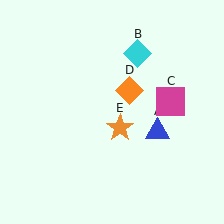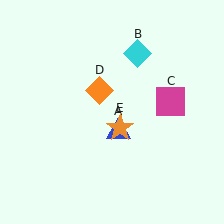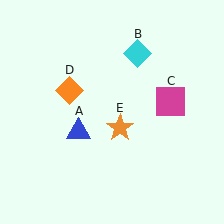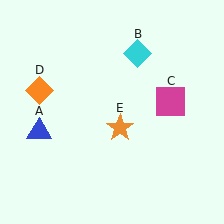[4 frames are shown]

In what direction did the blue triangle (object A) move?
The blue triangle (object A) moved left.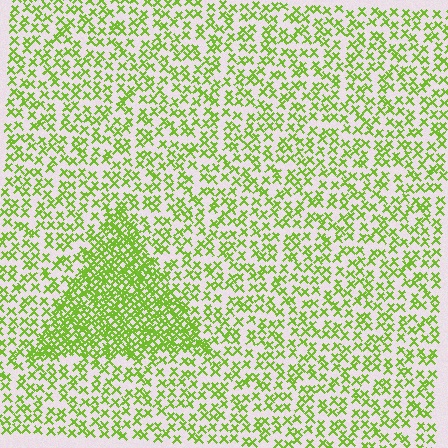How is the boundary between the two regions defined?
The boundary is defined by a change in element density (approximately 2.3x ratio). All elements are the same color, size, and shape.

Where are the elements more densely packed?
The elements are more densely packed inside the triangle boundary.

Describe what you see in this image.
The image contains small lime elements arranged at two different densities. A triangle-shaped region is visible where the elements are more densely packed than the surrounding area.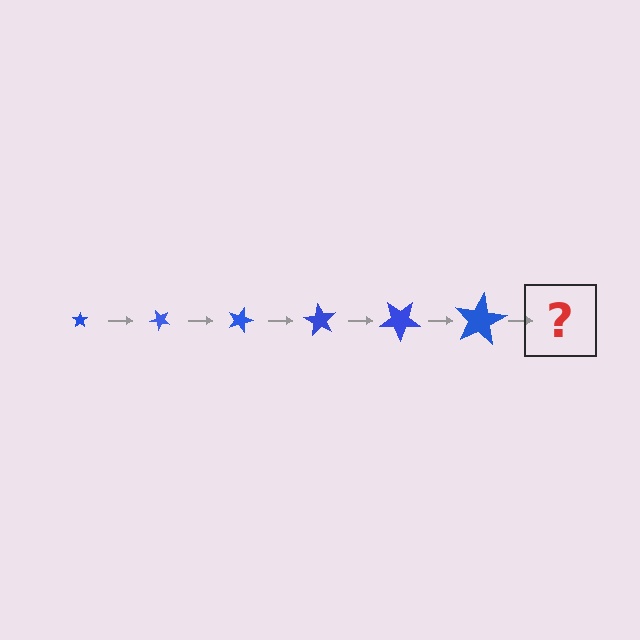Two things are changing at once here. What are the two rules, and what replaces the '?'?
The two rules are that the star grows larger each step and it rotates 45 degrees each step. The '?' should be a star, larger than the previous one and rotated 270 degrees from the start.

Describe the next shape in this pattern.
It should be a star, larger than the previous one and rotated 270 degrees from the start.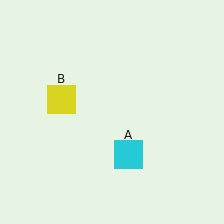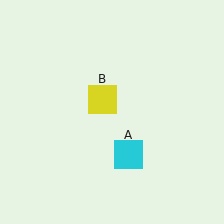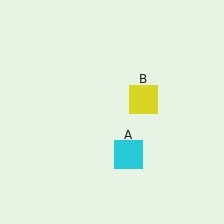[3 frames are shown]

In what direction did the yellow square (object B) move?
The yellow square (object B) moved right.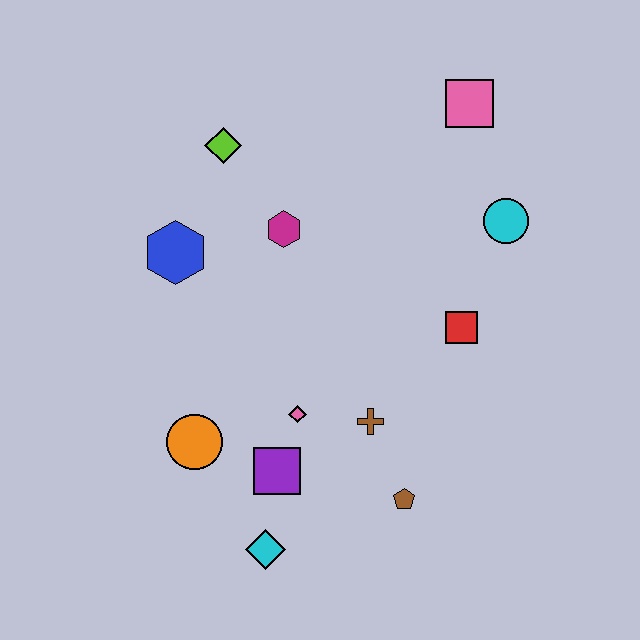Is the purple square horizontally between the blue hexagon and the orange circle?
No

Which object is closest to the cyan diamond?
The purple square is closest to the cyan diamond.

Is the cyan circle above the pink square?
No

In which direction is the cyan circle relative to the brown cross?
The cyan circle is above the brown cross.